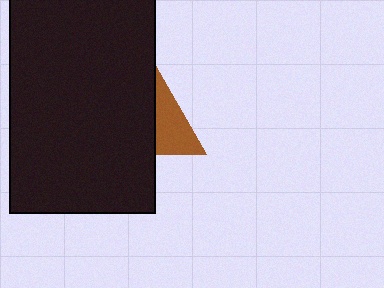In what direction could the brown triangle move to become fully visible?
The brown triangle could move right. That would shift it out from behind the black rectangle entirely.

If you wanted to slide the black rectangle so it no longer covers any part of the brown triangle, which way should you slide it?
Slide it left — that is the most direct way to separate the two shapes.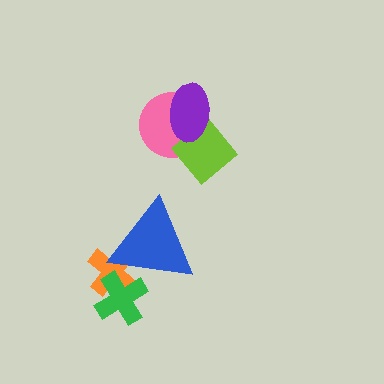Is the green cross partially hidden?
No, no other shape covers it.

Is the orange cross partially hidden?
Yes, it is partially covered by another shape.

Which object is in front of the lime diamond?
The purple ellipse is in front of the lime diamond.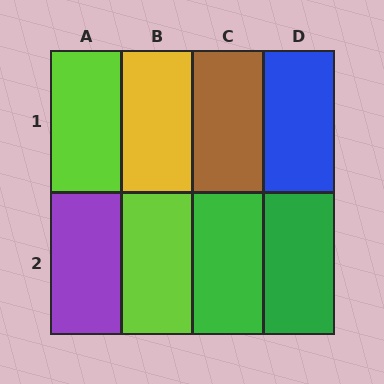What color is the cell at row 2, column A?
Purple.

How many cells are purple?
1 cell is purple.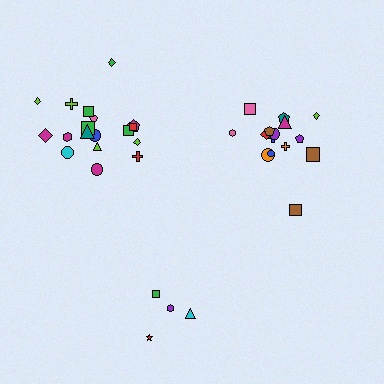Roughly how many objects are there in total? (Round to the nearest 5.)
Roughly 35 objects in total.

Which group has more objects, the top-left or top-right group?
The top-left group.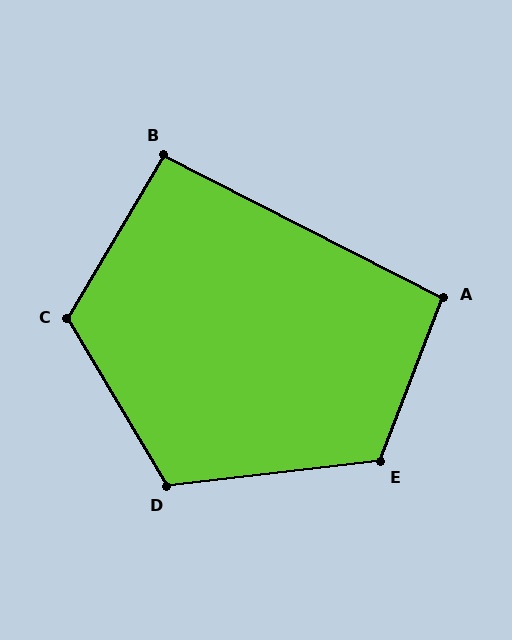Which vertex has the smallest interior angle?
B, at approximately 94 degrees.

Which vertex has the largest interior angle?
C, at approximately 119 degrees.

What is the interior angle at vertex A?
Approximately 96 degrees (obtuse).